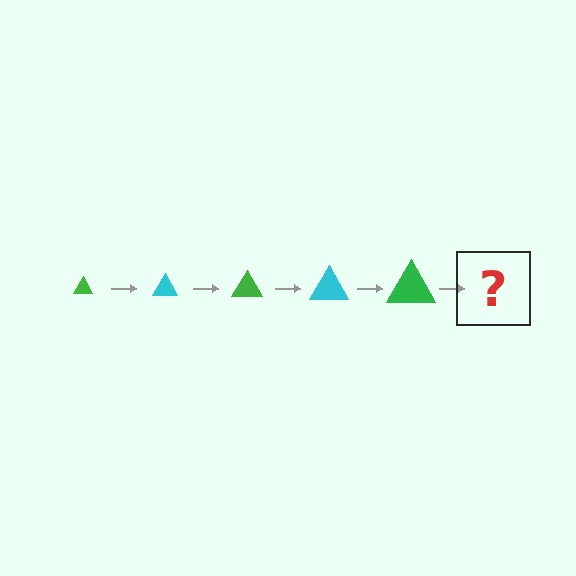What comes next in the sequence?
The next element should be a cyan triangle, larger than the previous one.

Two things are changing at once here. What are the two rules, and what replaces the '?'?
The two rules are that the triangle grows larger each step and the color cycles through green and cyan. The '?' should be a cyan triangle, larger than the previous one.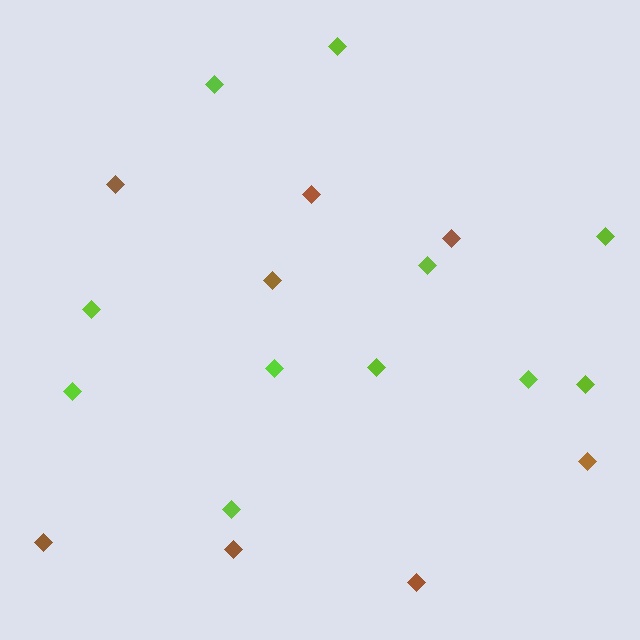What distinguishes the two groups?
There are 2 groups: one group of lime diamonds (11) and one group of brown diamonds (8).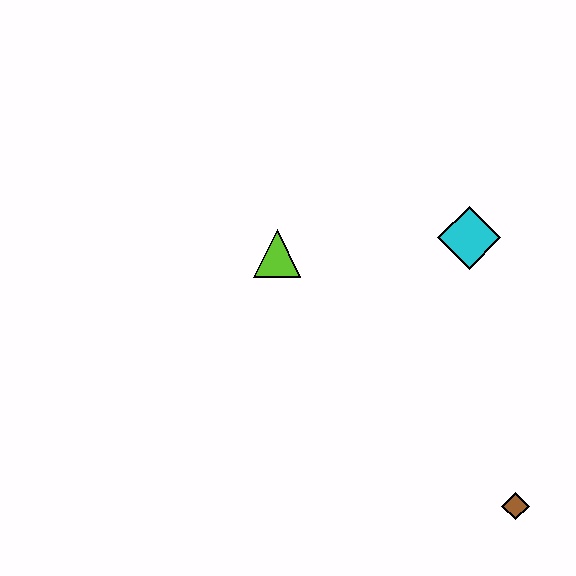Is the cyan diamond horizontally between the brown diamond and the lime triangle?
Yes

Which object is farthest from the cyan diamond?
The brown diamond is farthest from the cyan diamond.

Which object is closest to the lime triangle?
The cyan diamond is closest to the lime triangle.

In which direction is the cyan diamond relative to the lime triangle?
The cyan diamond is to the right of the lime triangle.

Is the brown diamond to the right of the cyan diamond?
Yes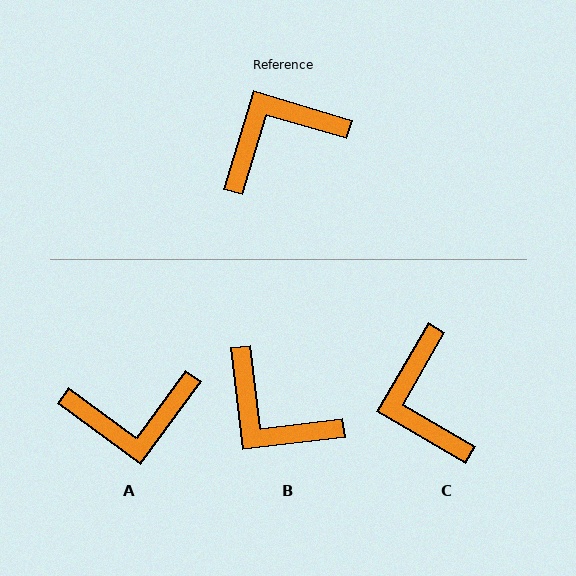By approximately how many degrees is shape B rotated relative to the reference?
Approximately 113 degrees counter-clockwise.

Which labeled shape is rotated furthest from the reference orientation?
A, about 160 degrees away.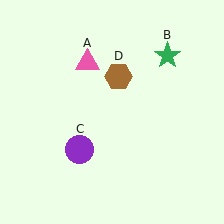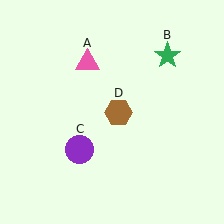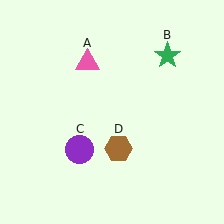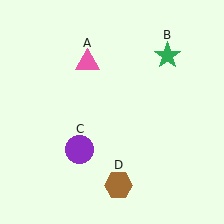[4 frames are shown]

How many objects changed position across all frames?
1 object changed position: brown hexagon (object D).